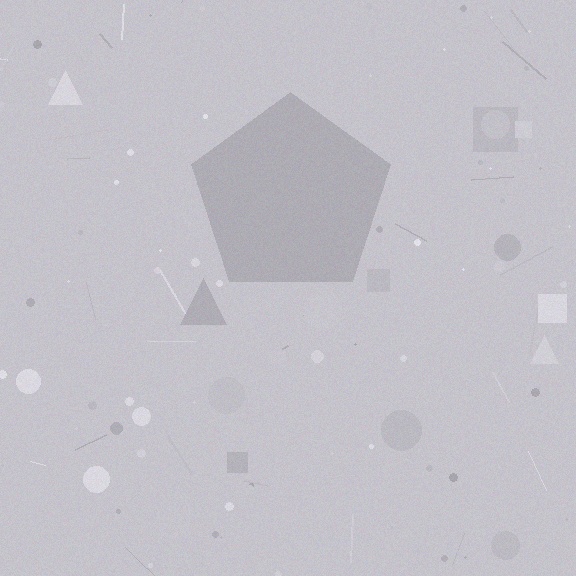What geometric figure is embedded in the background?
A pentagon is embedded in the background.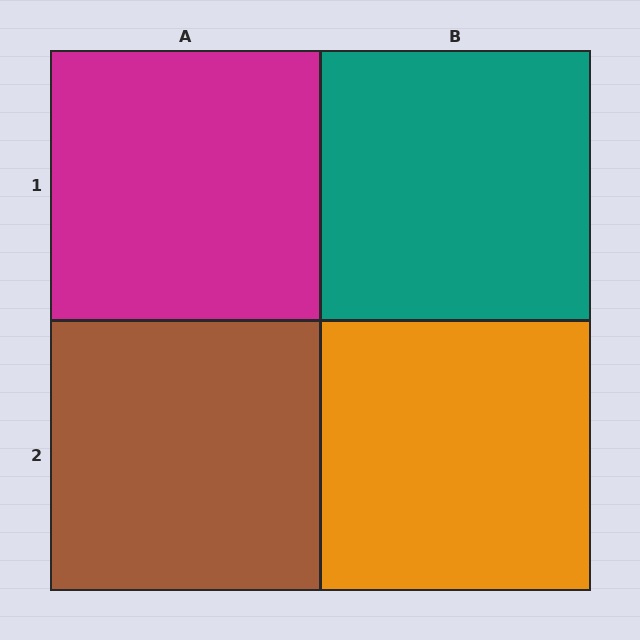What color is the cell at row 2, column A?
Brown.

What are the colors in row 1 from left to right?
Magenta, teal.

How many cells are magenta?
1 cell is magenta.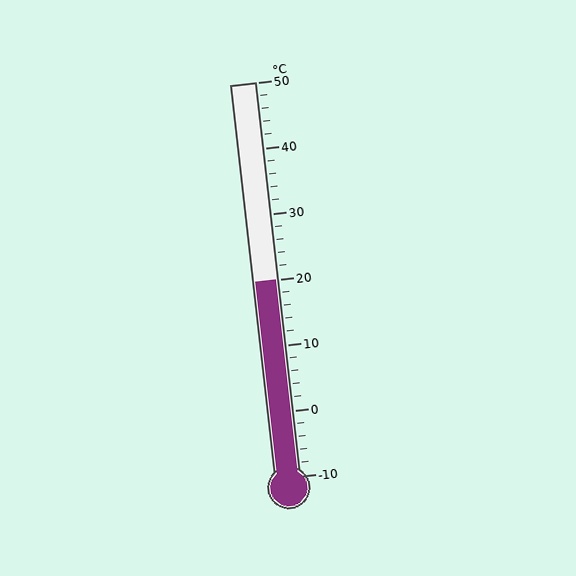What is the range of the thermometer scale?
The thermometer scale ranges from -10°C to 50°C.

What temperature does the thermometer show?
The thermometer shows approximately 20°C.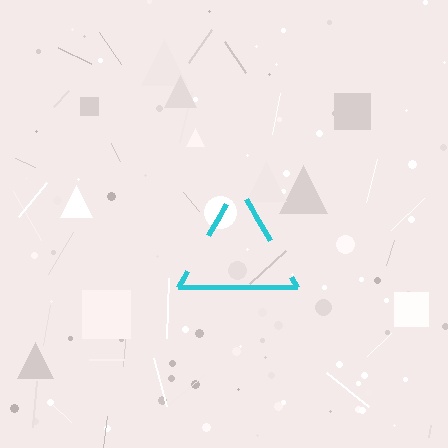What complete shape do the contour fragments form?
The contour fragments form a triangle.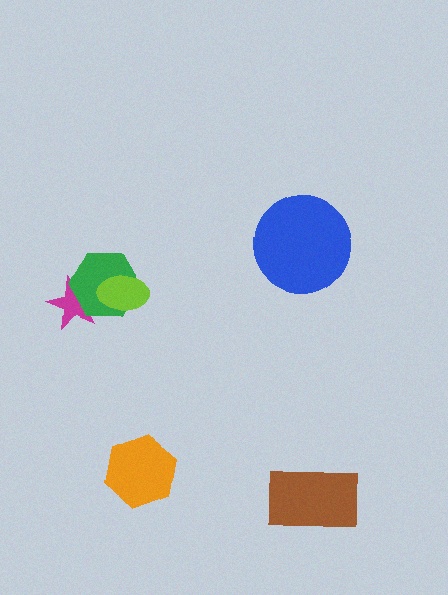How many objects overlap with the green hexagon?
2 objects overlap with the green hexagon.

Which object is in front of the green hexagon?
The lime ellipse is in front of the green hexagon.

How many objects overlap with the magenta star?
1 object overlaps with the magenta star.